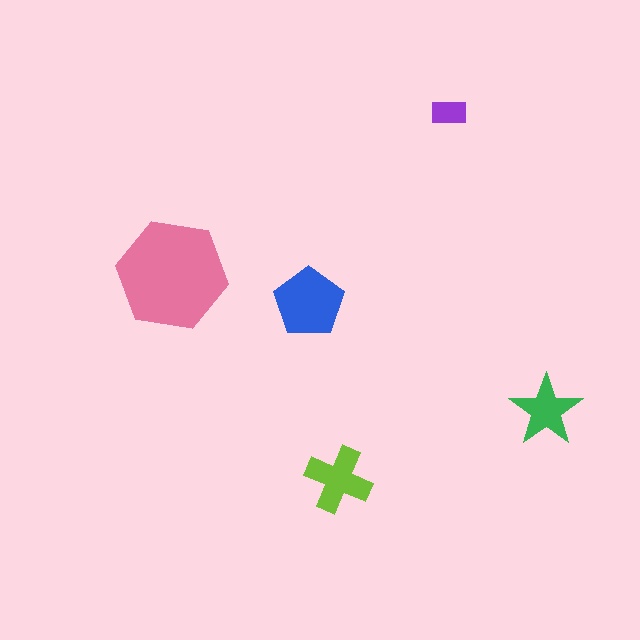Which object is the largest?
The pink hexagon.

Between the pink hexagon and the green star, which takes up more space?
The pink hexagon.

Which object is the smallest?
The purple rectangle.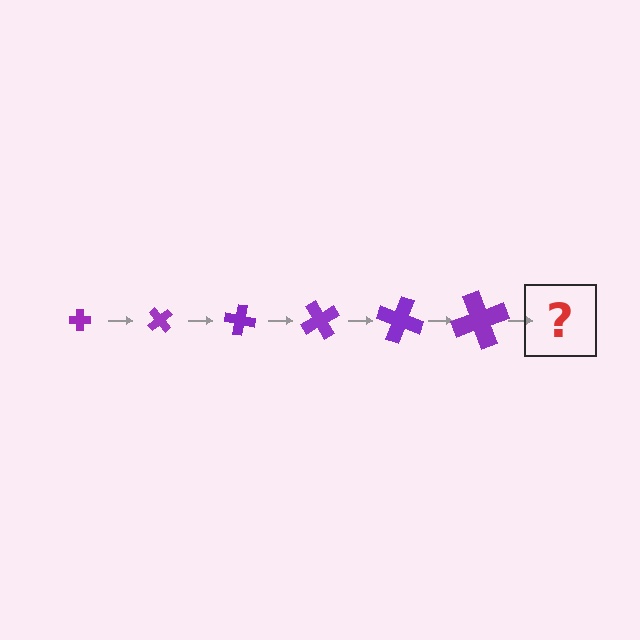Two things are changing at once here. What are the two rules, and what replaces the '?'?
The two rules are that the cross grows larger each step and it rotates 50 degrees each step. The '?' should be a cross, larger than the previous one and rotated 300 degrees from the start.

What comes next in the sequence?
The next element should be a cross, larger than the previous one and rotated 300 degrees from the start.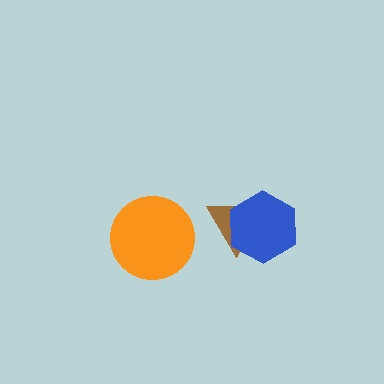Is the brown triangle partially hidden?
Yes, it is partially covered by another shape.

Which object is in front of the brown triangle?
The blue hexagon is in front of the brown triangle.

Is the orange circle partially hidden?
No, no other shape covers it.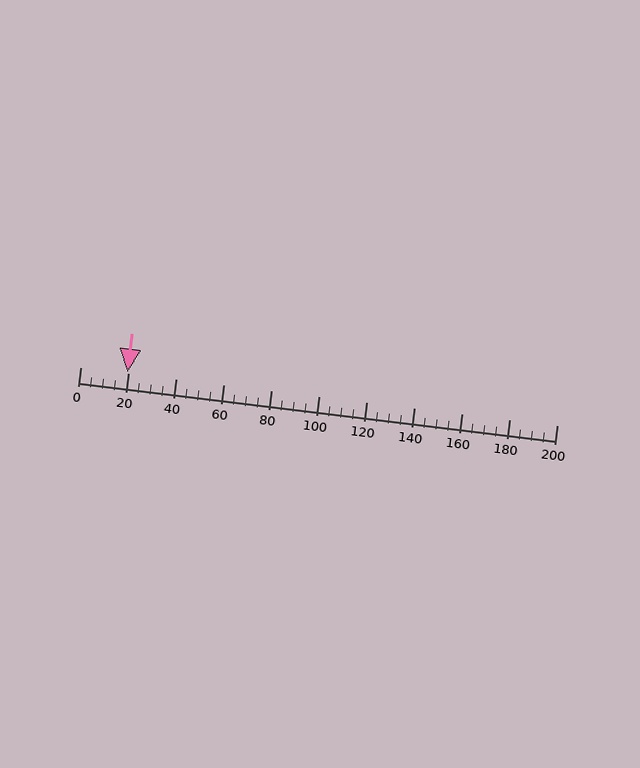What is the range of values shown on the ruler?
The ruler shows values from 0 to 200.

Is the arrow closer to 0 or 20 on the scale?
The arrow is closer to 20.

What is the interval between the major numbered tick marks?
The major tick marks are spaced 20 units apart.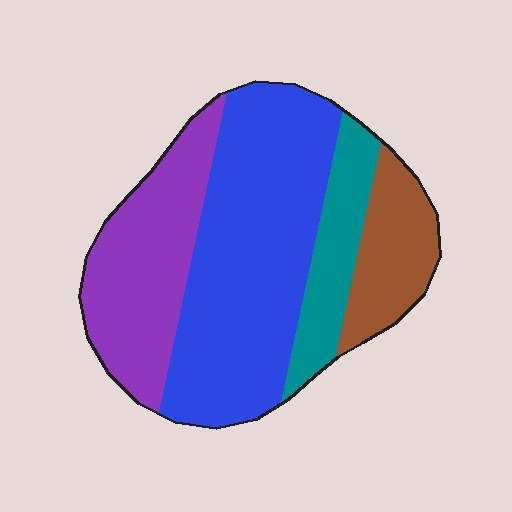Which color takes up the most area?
Blue, at roughly 45%.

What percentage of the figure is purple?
Purple takes up about one quarter (1/4) of the figure.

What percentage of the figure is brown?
Brown takes up about one eighth (1/8) of the figure.